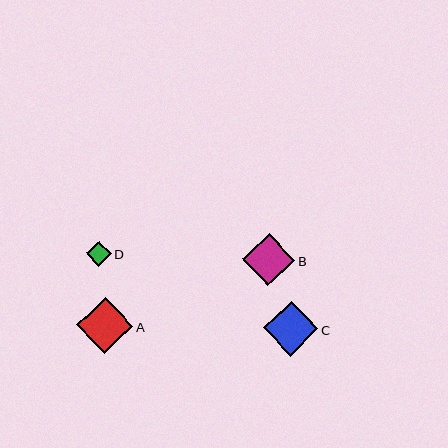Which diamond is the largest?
Diamond A is the largest with a size of approximately 56 pixels.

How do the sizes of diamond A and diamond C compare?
Diamond A and diamond C are approximately the same size.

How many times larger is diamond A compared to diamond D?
Diamond A is approximately 2.2 times the size of diamond D.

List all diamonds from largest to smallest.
From largest to smallest: A, C, B, D.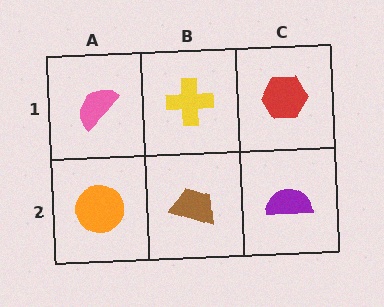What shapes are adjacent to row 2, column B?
A yellow cross (row 1, column B), an orange circle (row 2, column A), a purple semicircle (row 2, column C).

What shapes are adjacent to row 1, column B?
A brown trapezoid (row 2, column B), a pink semicircle (row 1, column A), a red hexagon (row 1, column C).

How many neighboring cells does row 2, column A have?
2.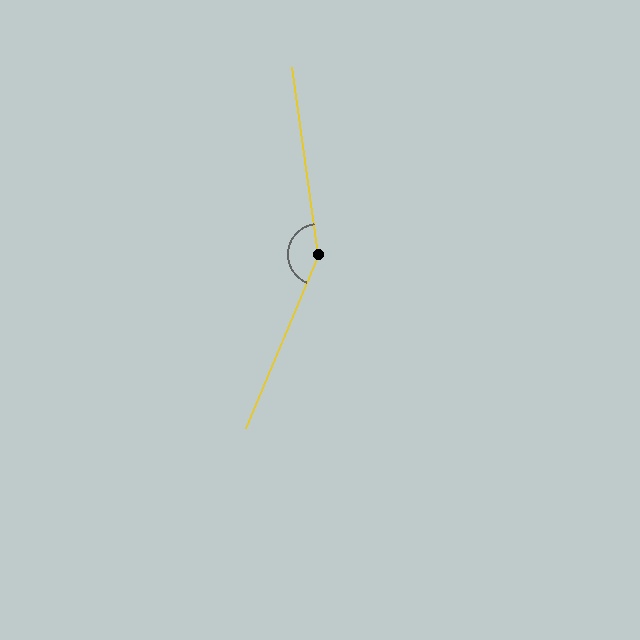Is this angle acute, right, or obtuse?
It is obtuse.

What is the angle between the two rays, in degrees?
Approximately 149 degrees.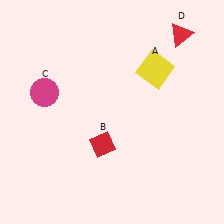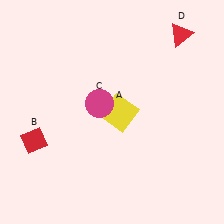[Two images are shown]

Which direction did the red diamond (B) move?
The red diamond (B) moved left.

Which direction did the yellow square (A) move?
The yellow square (A) moved down.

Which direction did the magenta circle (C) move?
The magenta circle (C) moved right.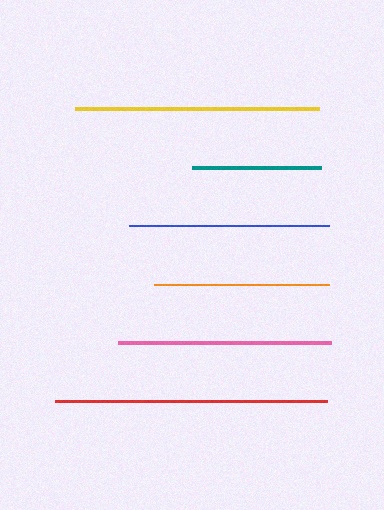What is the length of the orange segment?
The orange segment is approximately 175 pixels long.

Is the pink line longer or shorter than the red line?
The red line is longer than the pink line.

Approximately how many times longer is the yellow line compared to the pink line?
The yellow line is approximately 1.1 times the length of the pink line.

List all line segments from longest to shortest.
From longest to shortest: red, yellow, pink, blue, orange, teal.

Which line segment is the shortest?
The teal line is the shortest at approximately 129 pixels.